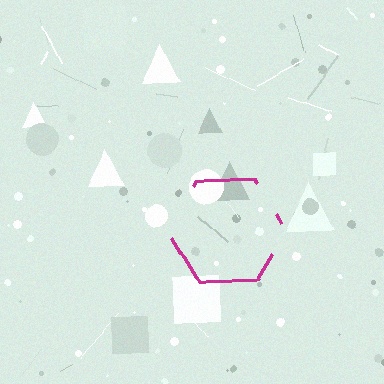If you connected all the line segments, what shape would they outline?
They would outline a hexagon.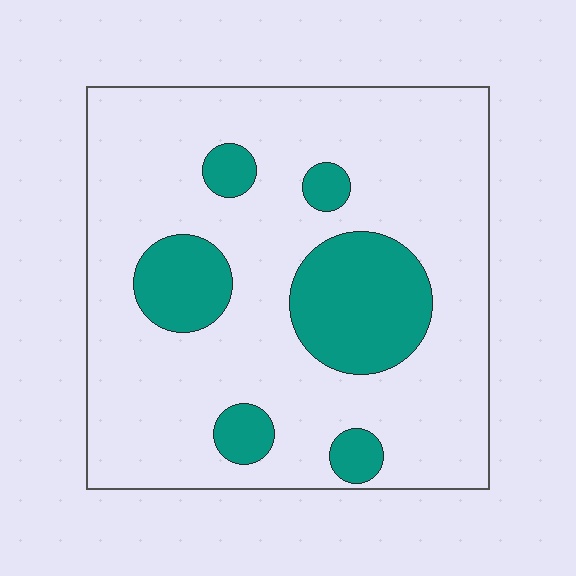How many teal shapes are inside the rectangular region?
6.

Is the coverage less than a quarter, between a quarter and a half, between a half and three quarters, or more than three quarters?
Less than a quarter.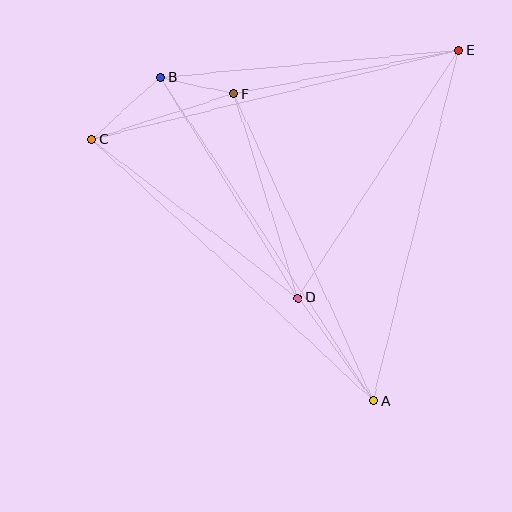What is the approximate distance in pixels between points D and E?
The distance between D and E is approximately 295 pixels.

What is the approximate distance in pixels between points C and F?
The distance between C and F is approximately 150 pixels.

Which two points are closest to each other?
Points B and F are closest to each other.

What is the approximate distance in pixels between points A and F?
The distance between A and F is approximately 336 pixels.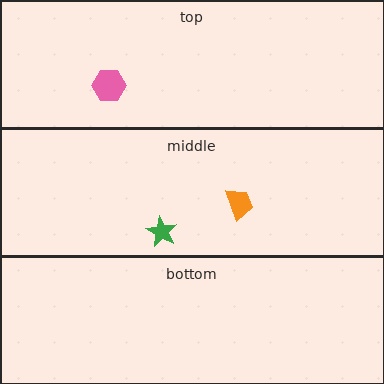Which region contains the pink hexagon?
The top region.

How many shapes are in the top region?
1.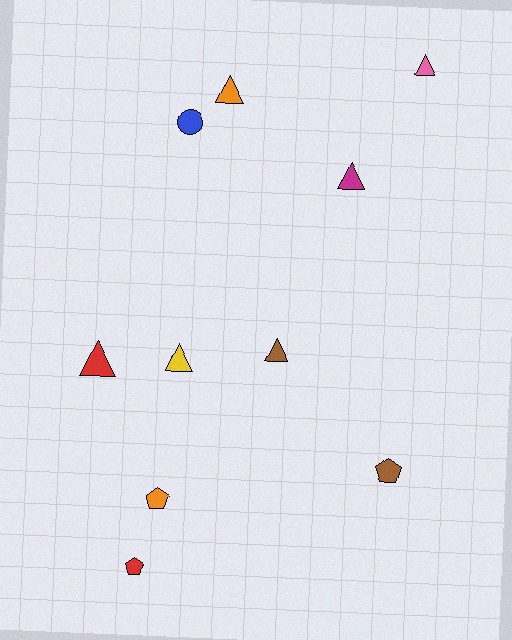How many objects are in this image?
There are 10 objects.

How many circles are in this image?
There is 1 circle.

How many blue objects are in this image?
There is 1 blue object.